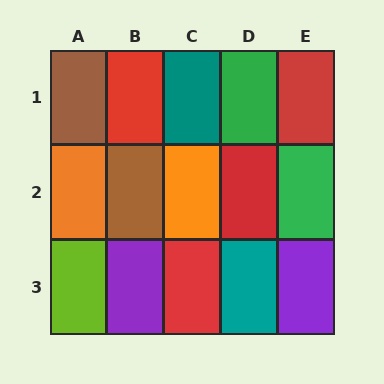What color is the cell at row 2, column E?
Green.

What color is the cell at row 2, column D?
Red.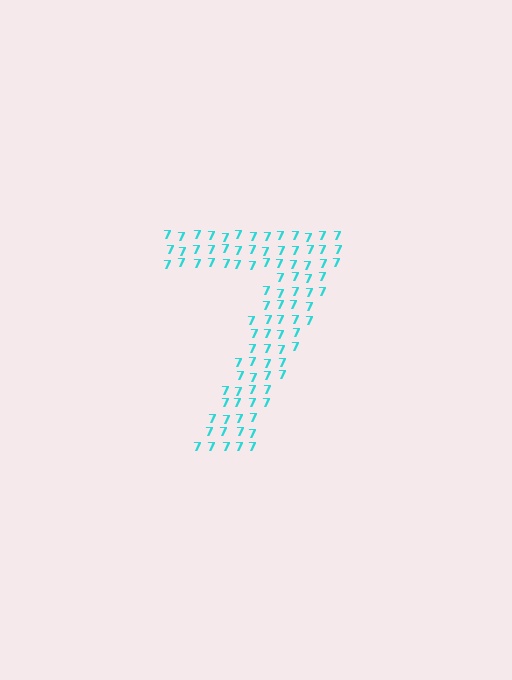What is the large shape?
The large shape is the digit 7.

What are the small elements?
The small elements are digit 7's.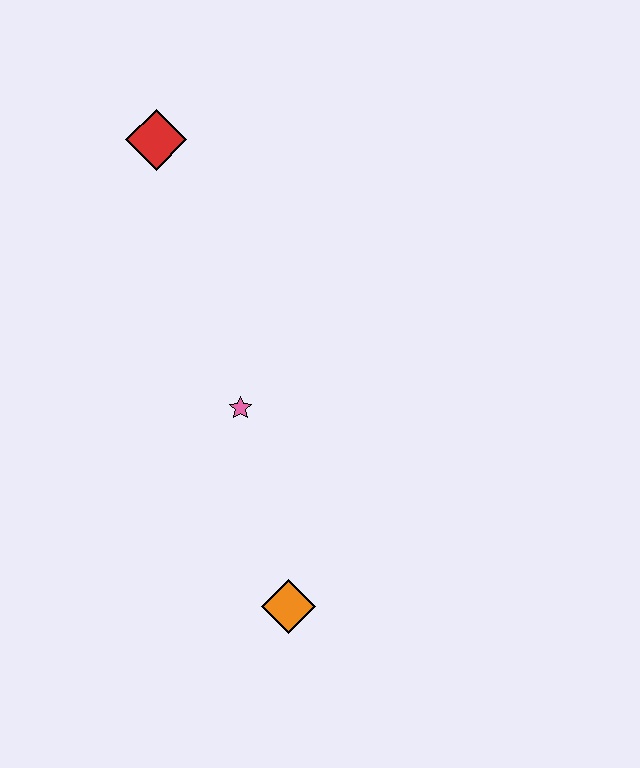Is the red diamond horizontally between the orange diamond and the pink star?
No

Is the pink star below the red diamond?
Yes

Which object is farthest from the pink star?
The red diamond is farthest from the pink star.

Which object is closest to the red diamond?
The pink star is closest to the red diamond.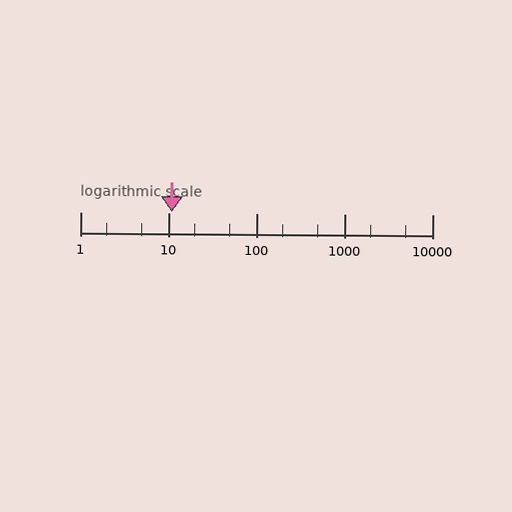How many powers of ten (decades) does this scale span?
The scale spans 4 decades, from 1 to 10000.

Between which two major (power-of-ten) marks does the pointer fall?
The pointer is between 10 and 100.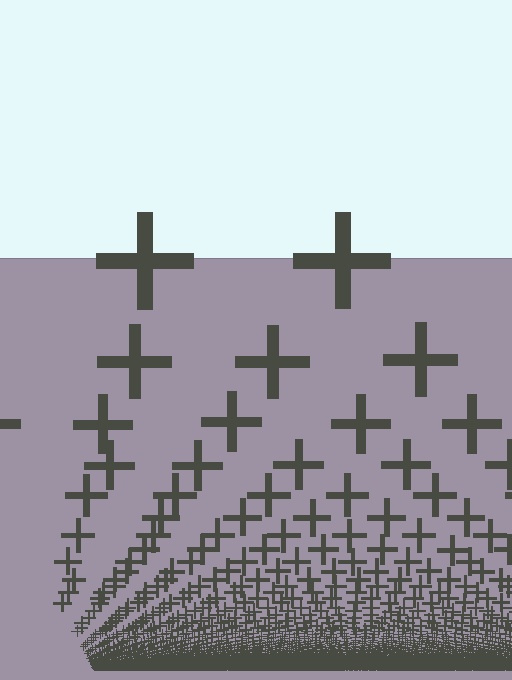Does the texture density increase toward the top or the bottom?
Density increases toward the bottom.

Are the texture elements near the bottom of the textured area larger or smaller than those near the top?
Smaller. The gradient is inverted — elements near the bottom are smaller and denser.